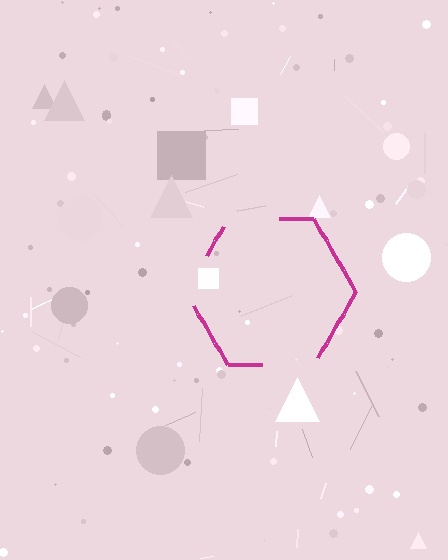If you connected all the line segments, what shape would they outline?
They would outline a hexagon.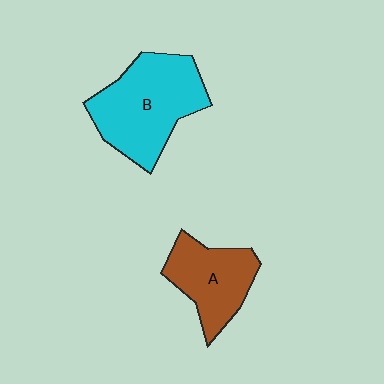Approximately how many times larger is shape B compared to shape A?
Approximately 1.5 times.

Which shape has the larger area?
Shape B (cyan).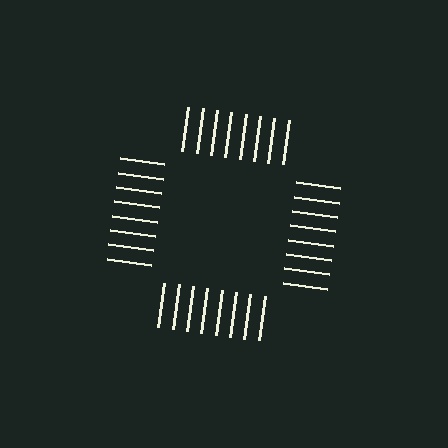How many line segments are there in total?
32 — 8 along each of the 4 edges.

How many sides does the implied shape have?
4 sides — the line-ends trace a square.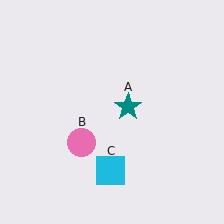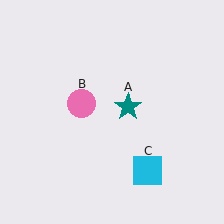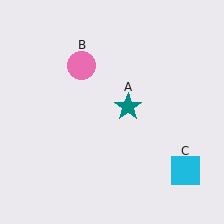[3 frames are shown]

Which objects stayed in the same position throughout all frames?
Teal star (object A) remained stationary.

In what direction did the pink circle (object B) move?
The pink circle (object B) moved up.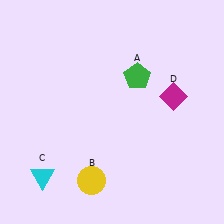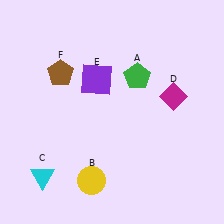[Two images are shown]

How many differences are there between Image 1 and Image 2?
There are 2 differences between the two images.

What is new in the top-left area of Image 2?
A brown pentagon (F) was added in the top-left area of Image 2.